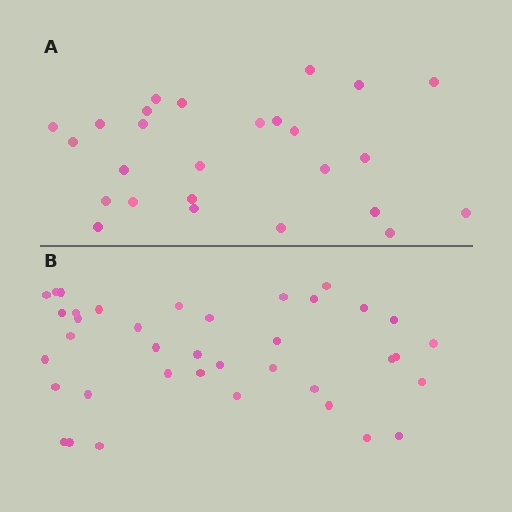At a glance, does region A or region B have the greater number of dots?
Region B (the bottom region) has more dots.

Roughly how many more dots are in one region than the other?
Region B has roughly 12 or so more dots than region A.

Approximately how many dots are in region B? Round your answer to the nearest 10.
About 40 dots. (The exact count is 38, which rounds to 40.)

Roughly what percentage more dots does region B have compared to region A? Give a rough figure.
About 45% more.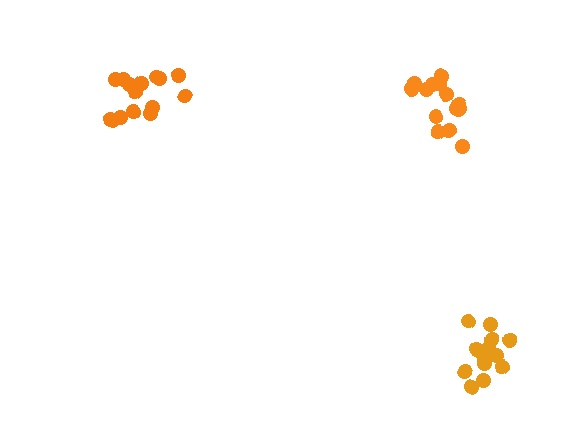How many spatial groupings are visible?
There are 3 spatial groupings.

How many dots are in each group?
Group 1: 15 dots, Group 2: 16 dots, Group 3: 15 dots (46 total).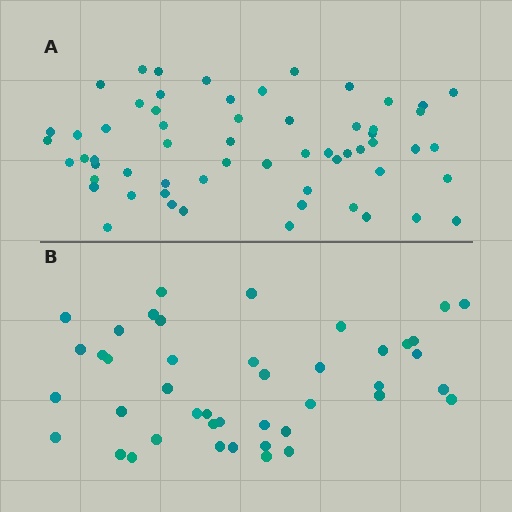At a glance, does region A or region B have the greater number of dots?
Region A (the top region) has more dots.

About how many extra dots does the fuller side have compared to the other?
Region A has approximately 15 more dots than region B.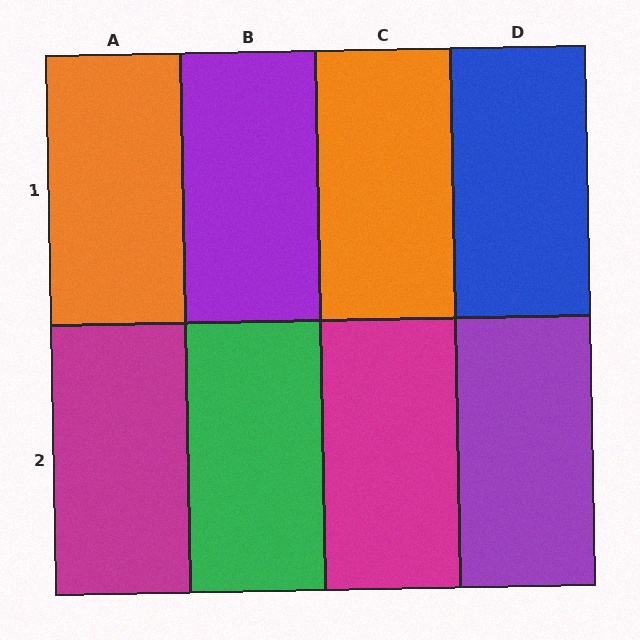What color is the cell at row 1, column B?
Purple.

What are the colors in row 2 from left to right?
Magenta, green, magenta, purple.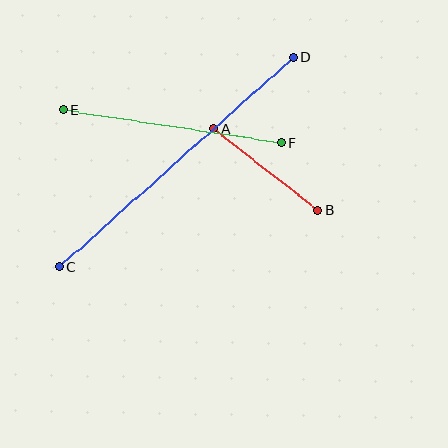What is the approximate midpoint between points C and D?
The midpoint is at approximately (176, 162) pixels.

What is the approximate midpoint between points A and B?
The midpoint is at approximately (265, 169) pixels.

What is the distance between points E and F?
The distance is approximately 221 pixels.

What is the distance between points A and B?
The distance is approximately 132 pixels.